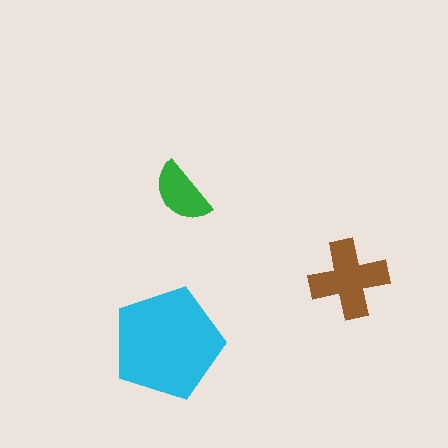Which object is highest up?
The green semicircle is topmost.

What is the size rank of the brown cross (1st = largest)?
2nd.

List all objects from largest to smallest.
The cyan pentagon, the brown cross, the green semicircle.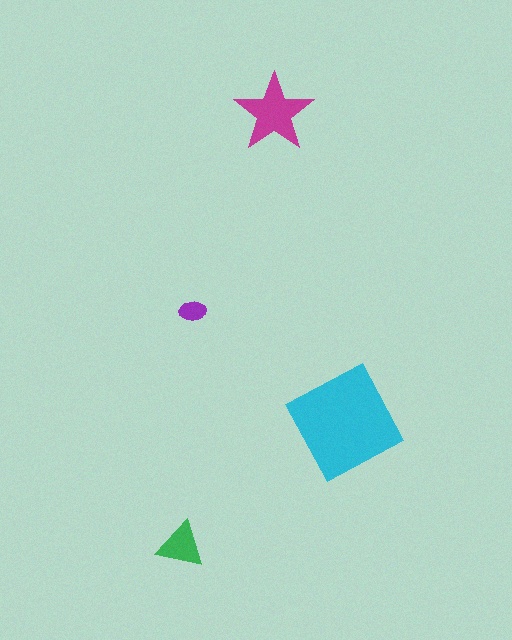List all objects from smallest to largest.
The purple ellipse, the green triangle, the magenta star, the cyan diamond.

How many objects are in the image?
There are 4 objects in the image.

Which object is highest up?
The magenta star is topmost.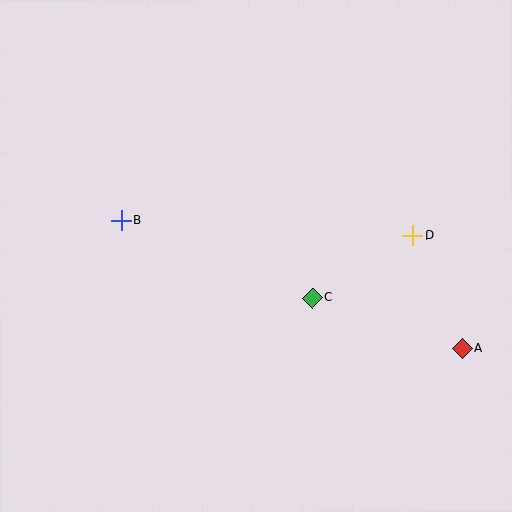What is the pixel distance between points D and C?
The distance between D and C is 118 pixels.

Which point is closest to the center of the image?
Point C at (312, 298) is closest to the center.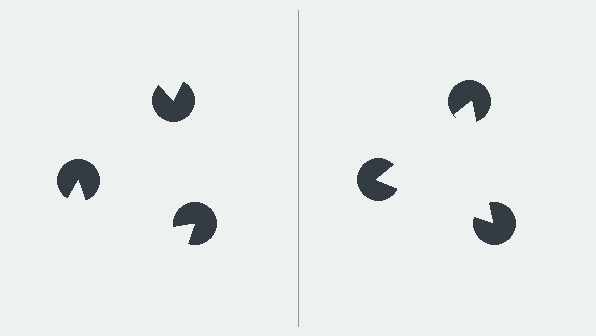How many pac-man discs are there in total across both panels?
6 — 3 on each side.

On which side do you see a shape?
An illusory triangle appears on the right side. On the left side the wedge cuts are rotated, so no coherent shape forms.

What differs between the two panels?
The pac-man discs are positioned identically on both sides; only the wedge orientations differ. On the right they align to a triangle; on the left they are misaligned.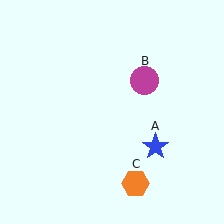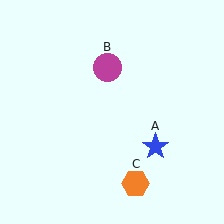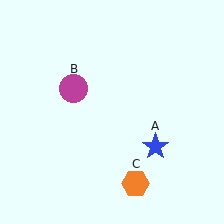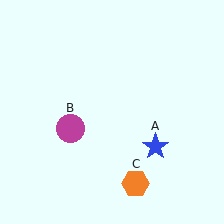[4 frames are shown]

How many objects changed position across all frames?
1 object changed position: magenta circle (object B).